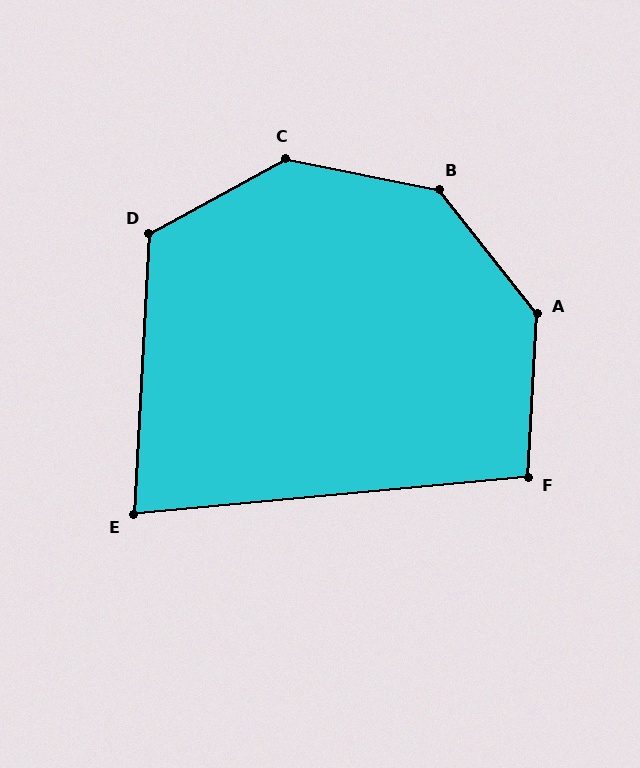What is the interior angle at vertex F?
Approximately 99 degrees (obtuse).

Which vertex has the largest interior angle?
C, at approximately 140 degrees.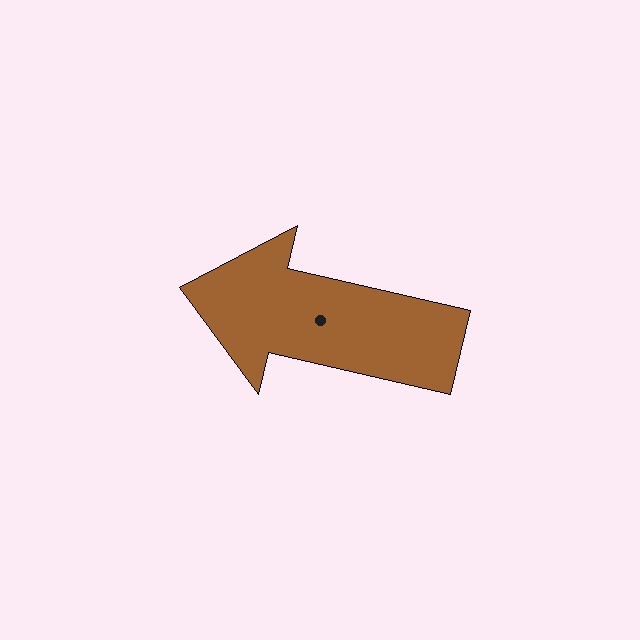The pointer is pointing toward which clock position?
Roughly 9 o'clock.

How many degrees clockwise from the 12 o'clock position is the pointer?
Approximately 283 degrees.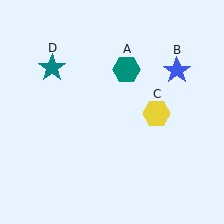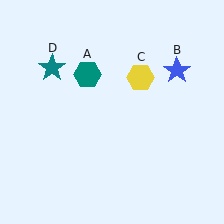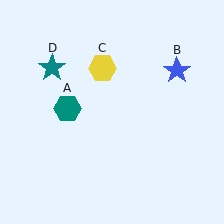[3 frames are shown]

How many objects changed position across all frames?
2 objects changed position: teal hexagon (object A), yellow hexagon (object C).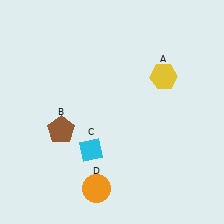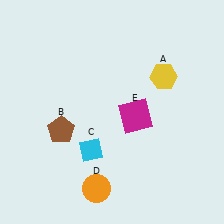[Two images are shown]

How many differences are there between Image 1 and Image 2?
There is 1 difference between the two images.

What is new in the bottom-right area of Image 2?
A magenta square (E) was added in the bottom-right area of Image 2.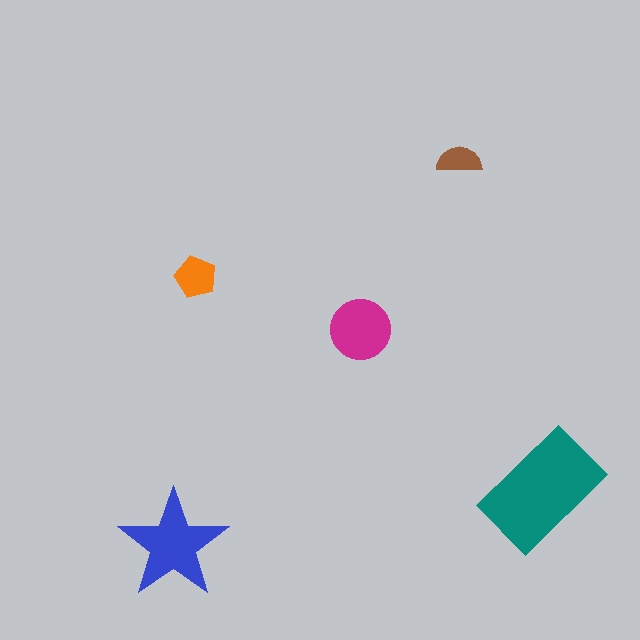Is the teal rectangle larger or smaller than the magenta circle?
Larger.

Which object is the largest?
The teal rectangle.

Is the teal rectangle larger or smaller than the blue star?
Larger.